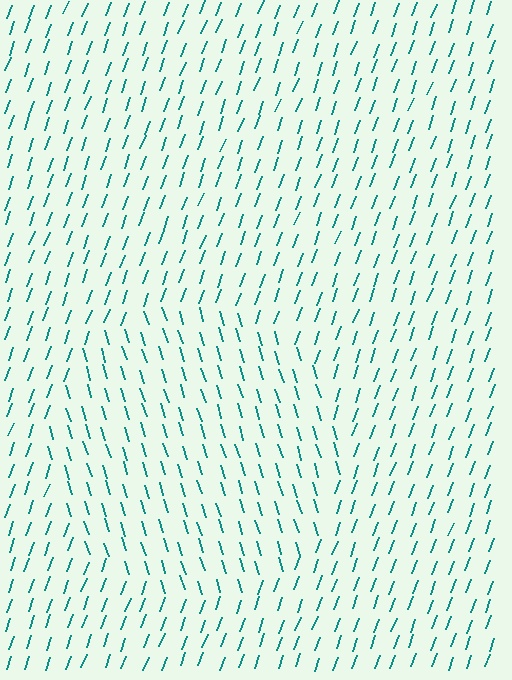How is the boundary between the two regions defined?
The boundary is defined purely by a change in line orientation (approximately 37 degrees difference). All lines are the same color and thickness.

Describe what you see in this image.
The image is filled with small teal line segments. A circle region in the image has lines oriented differently from the surrounding lines, creating a visible texture boundary.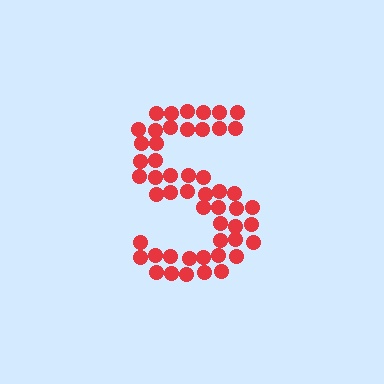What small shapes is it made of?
It is made of small circles.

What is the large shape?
The large shape is the letter S.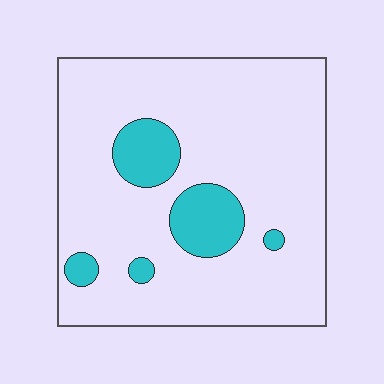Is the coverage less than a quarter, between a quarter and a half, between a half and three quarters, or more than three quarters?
Less than a quarter.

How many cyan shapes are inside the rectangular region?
5.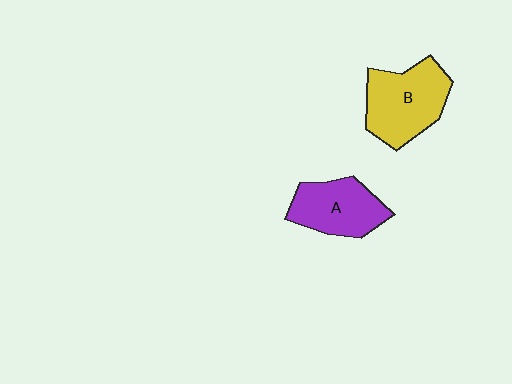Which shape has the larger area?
Shape B (yellow).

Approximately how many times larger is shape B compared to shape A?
Approximately 1.2 times.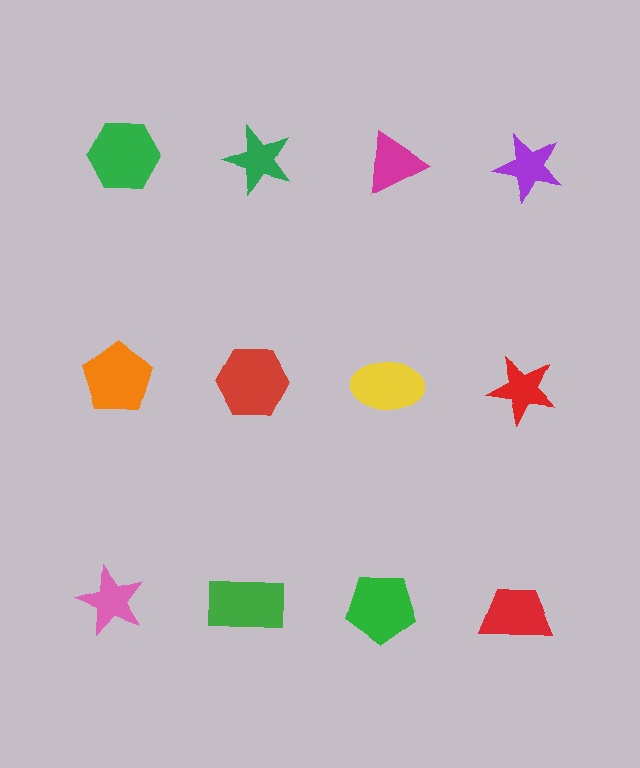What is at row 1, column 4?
A purple star.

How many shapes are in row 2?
4 shapes.